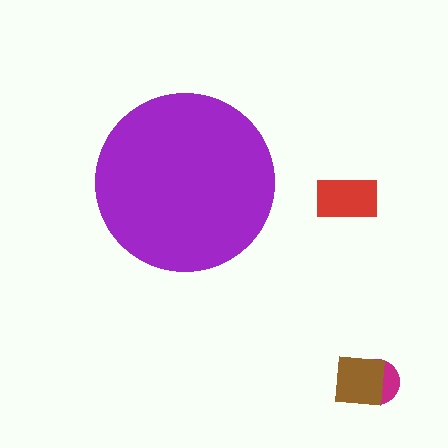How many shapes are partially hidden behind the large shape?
0 shapes are partially hidden.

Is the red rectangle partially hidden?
No, the red rectangle is fully visible.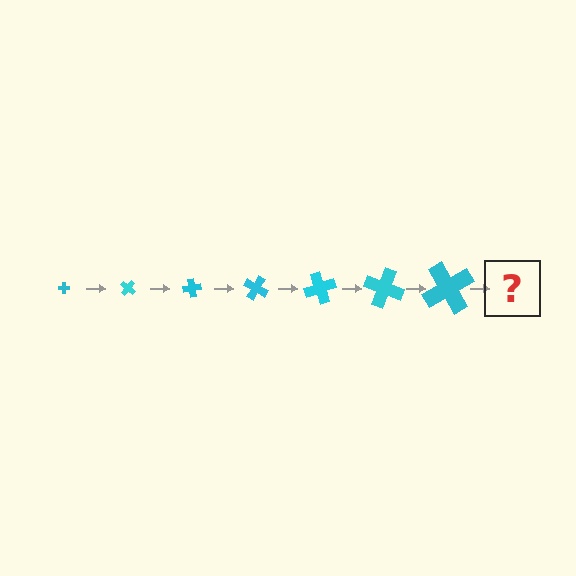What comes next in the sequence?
The next element should be a cross, larger than the previous one and rotated 280 degrees from the start.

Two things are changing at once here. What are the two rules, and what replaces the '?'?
The two rules are that the cross grows larger each step and it rotates 40 degrees each step. The '?' should be a cross, larger than the previous one and rotated 280 degrees from the start.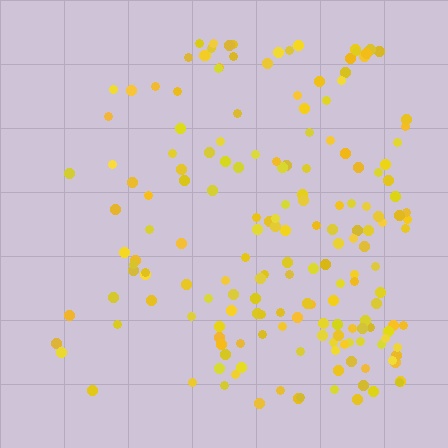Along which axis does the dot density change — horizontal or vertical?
Horizontal.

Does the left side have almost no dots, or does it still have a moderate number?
Still a moderate number, just noticeably fewer than the right.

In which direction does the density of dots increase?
From left to right, with the right side densest.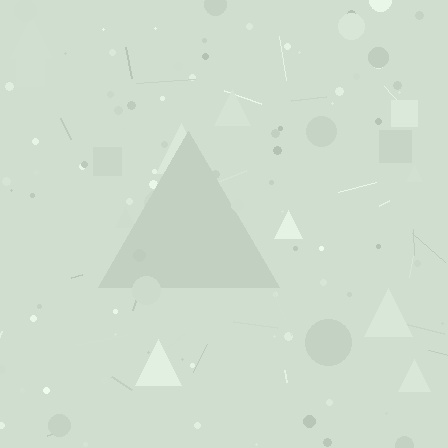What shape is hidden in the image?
A triangle is hidden in the image.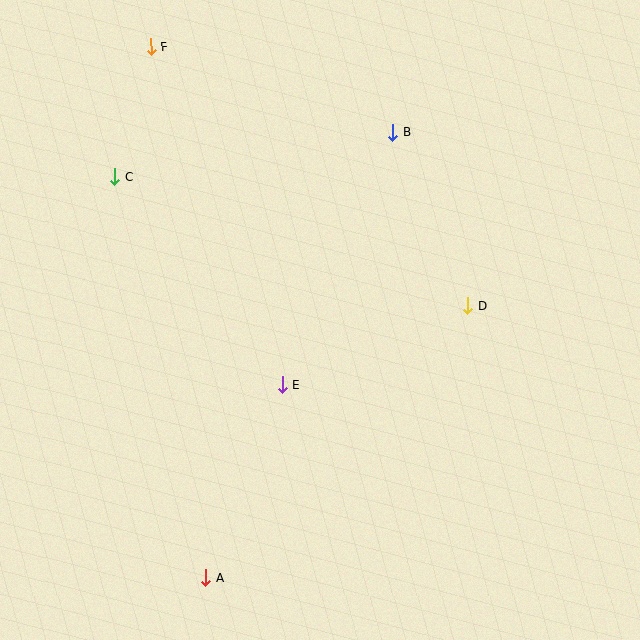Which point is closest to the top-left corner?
Point F is closest to the top-left corner.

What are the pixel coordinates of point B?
Point B is at (392, 132).